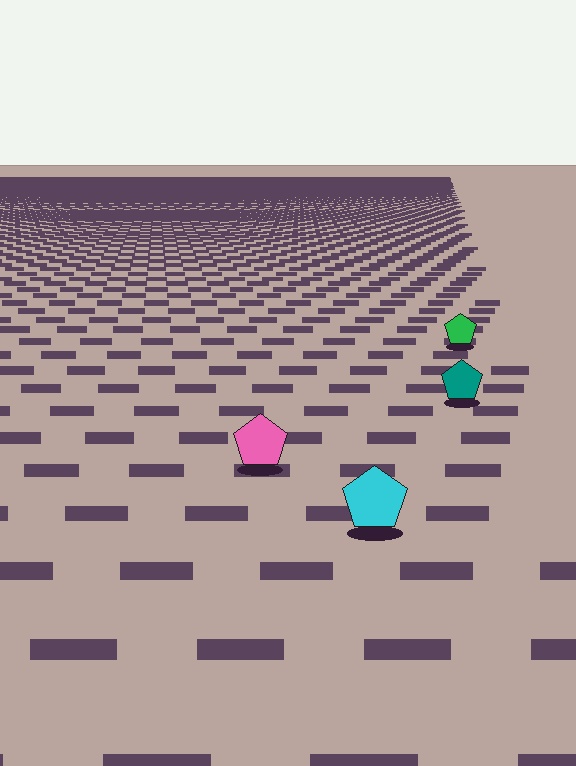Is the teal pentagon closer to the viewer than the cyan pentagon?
No. The cyan pentagon is closer — you can tell from the texture gradient: the ground texture is coarser near it.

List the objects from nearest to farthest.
From nearest to farthest: the cyan pentagon, the pink pentagon, the teal pentagon, the green pentagon.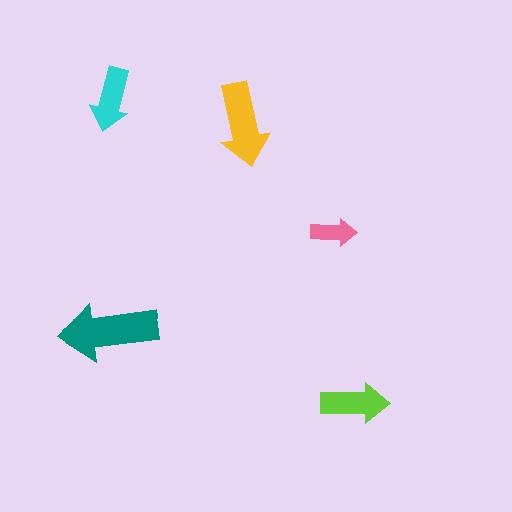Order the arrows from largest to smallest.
the teal one, the yellow one, the lime one, the cyan one, the pink one.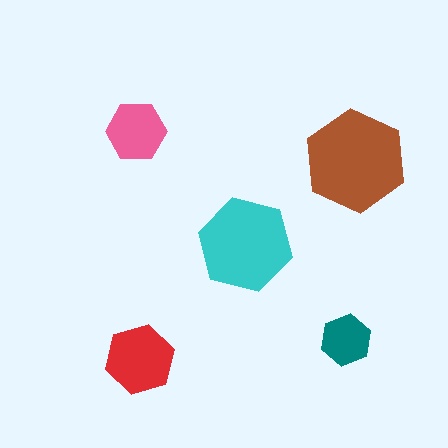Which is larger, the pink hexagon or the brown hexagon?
The brown one.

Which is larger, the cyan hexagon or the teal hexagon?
The cyan one.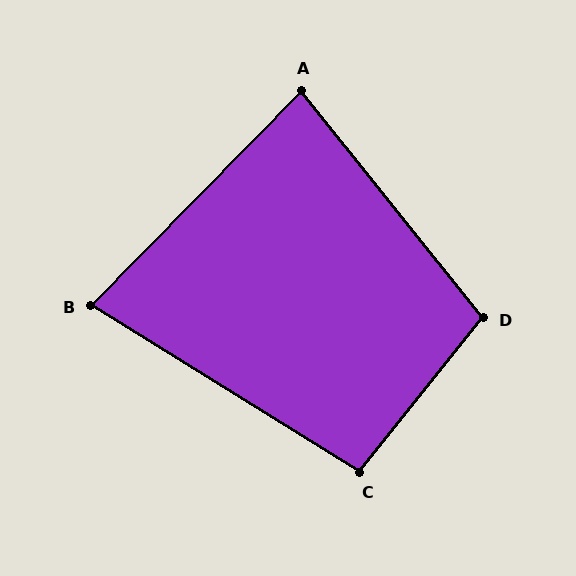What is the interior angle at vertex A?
Approximately 83 degrees (acute).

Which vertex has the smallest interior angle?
B, at approximately 77 degrees.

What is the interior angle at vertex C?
Approximately 97 degrees (obtuse).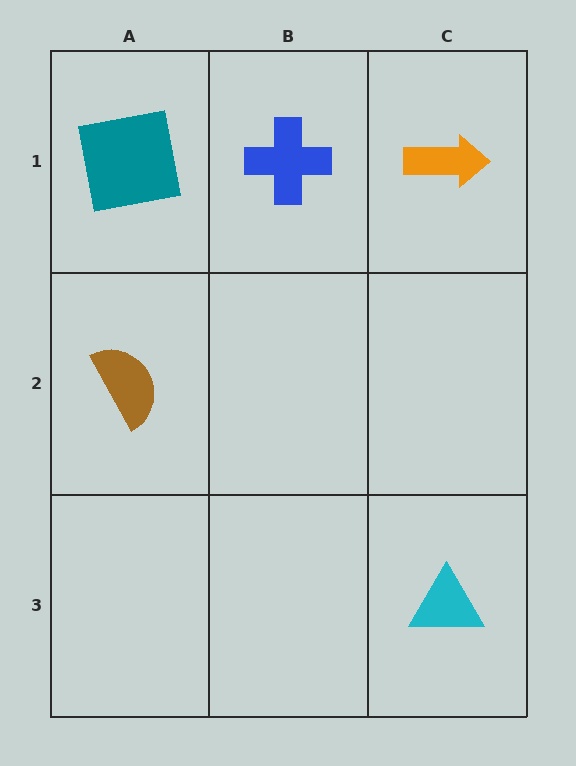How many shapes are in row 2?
1 shape.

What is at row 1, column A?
A teal square.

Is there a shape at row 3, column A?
No, that cell is empty.